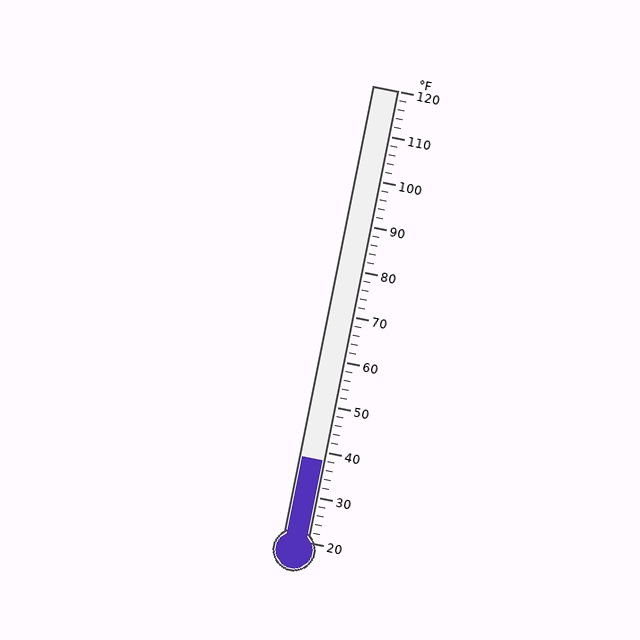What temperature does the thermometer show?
The thermometer shows approximately 38°F.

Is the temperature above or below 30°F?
The temperature is above 30°F.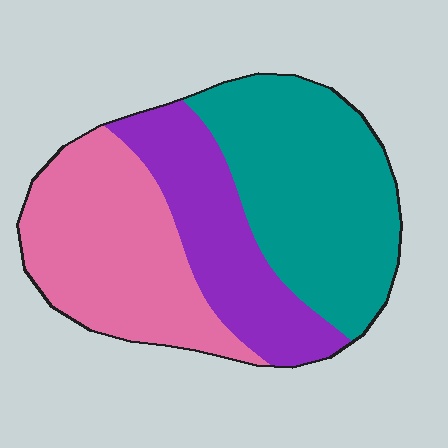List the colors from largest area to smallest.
From largest to smallest: teal, pink, purple.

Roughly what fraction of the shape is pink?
Pink takes up about one third (1/3) of the shape.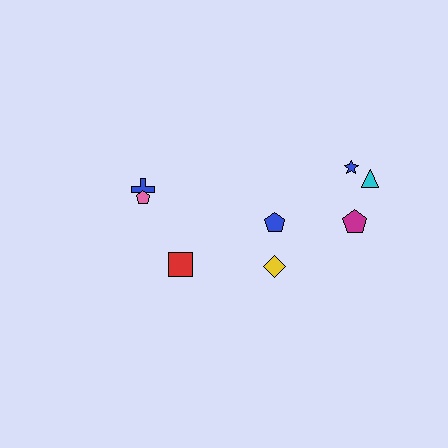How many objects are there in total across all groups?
There are 8 objects.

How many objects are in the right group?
There are 5 objects.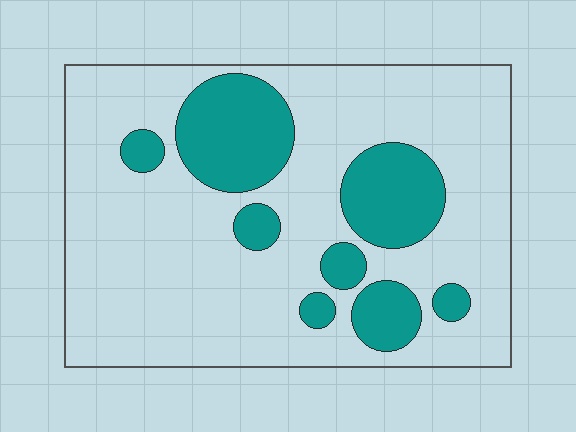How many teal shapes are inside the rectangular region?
8.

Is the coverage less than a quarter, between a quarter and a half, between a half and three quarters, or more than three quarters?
Less than a quarter.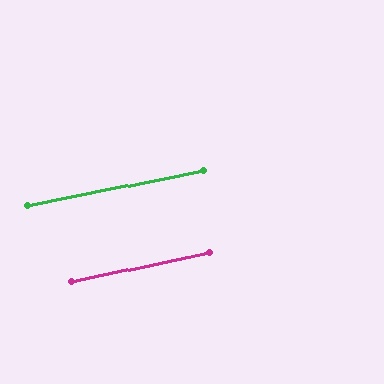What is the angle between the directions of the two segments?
Approximately 1 degree.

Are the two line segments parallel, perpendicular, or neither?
Parallel — their directions differ by only 0.6°.